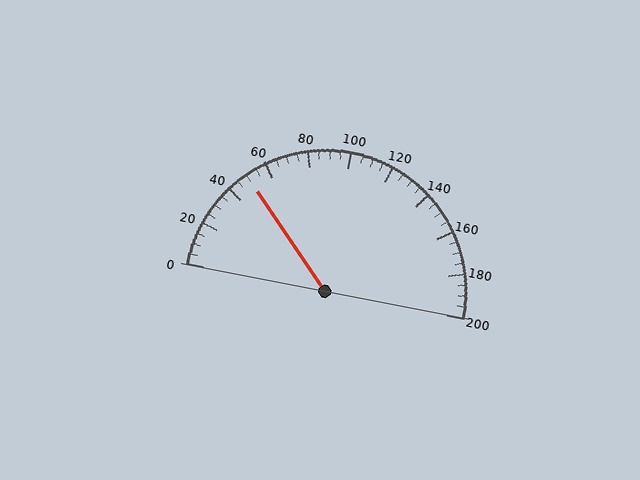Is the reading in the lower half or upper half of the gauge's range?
The reading is in the lower half of the range (0 to 200).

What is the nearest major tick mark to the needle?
The nearest major tick mark is 40.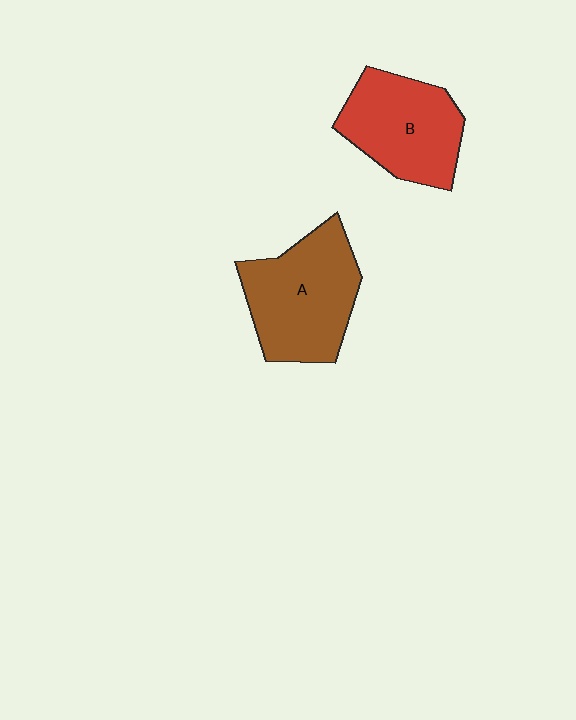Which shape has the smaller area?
Shape B (red).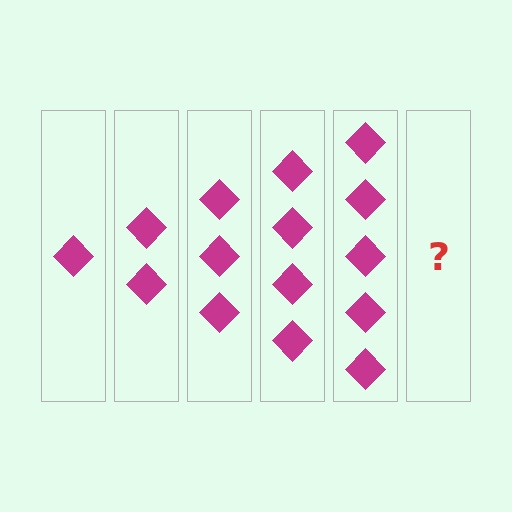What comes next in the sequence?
The next element should be 6 diamonds.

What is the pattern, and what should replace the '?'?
The pattern is that each step adds one more diamond. The '?' should be 6 diamonds.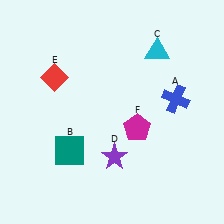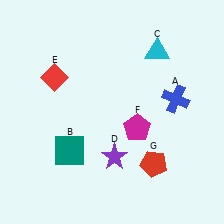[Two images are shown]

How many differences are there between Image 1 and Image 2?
There is 1 difference between the two images.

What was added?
A red pentagon (G) was added in Image 2.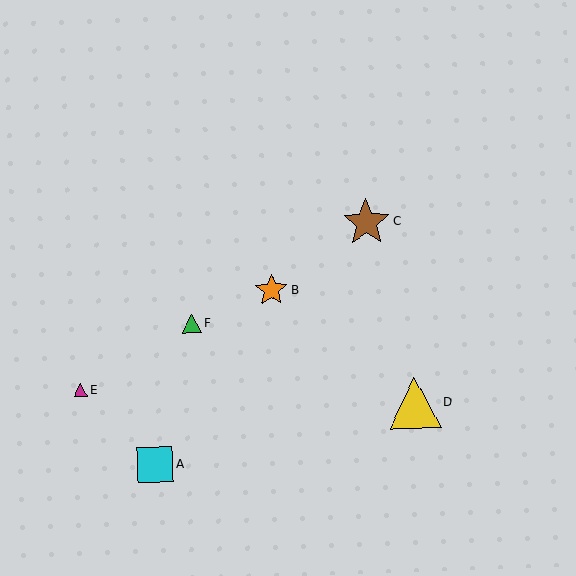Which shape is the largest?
The yellow triangle (labeled D) is the largest.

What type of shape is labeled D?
Shape D is a yellow triangle.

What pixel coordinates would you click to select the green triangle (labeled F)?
Click at (192, 324) to select the green triangle F.